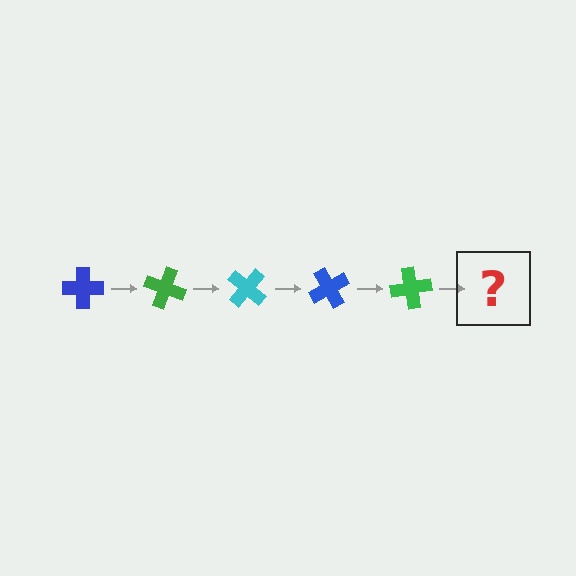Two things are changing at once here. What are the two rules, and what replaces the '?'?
The two rules are that it rotates 20 degrees each step and the color cycles through blue, green, and cyan. The '?' should be a cyan cross, rotated 100 degrees from the start.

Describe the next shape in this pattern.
It should be a cyan cross, rotated 100 degrees from the start.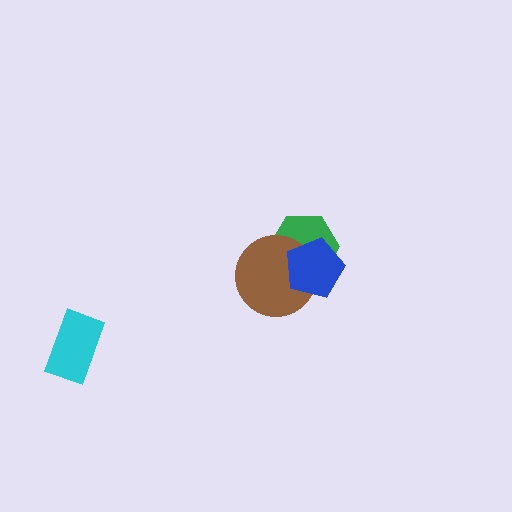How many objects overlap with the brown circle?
2 objects overlap with the brown circle.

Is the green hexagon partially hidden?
Yes, it is partially covered by another shape.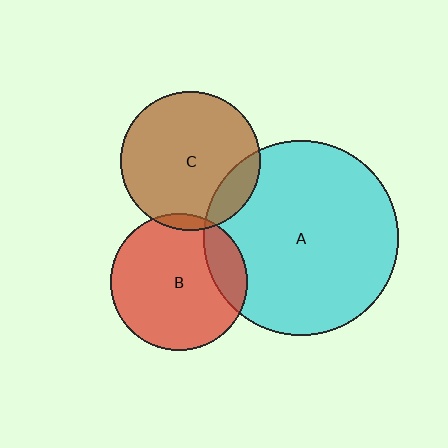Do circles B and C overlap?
Yes.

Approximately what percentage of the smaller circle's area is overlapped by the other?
Approximately 5%.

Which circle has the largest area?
Circle A (cyan).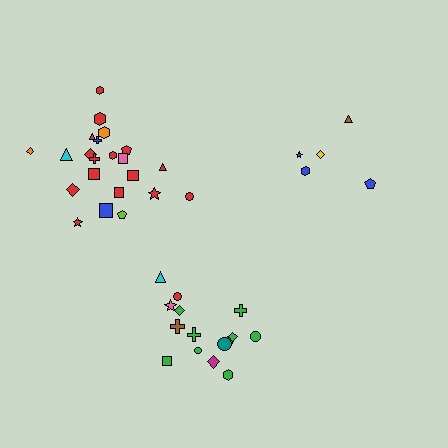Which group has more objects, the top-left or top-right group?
The top-left group.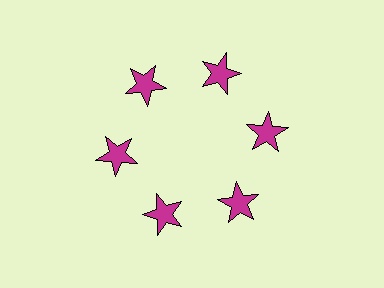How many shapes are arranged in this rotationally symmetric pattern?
There are 6 shapes, arranged in 6 groups of 1.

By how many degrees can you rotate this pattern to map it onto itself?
The pattern maps onto itself every 60 degrees of rotation.